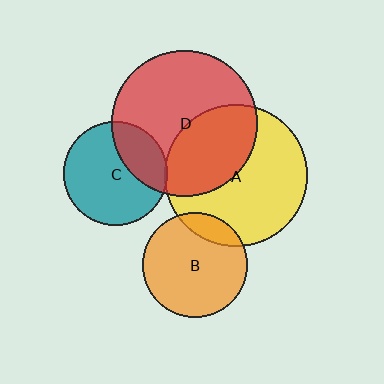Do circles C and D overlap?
Yes.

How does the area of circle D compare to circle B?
Approximately 2.0 times.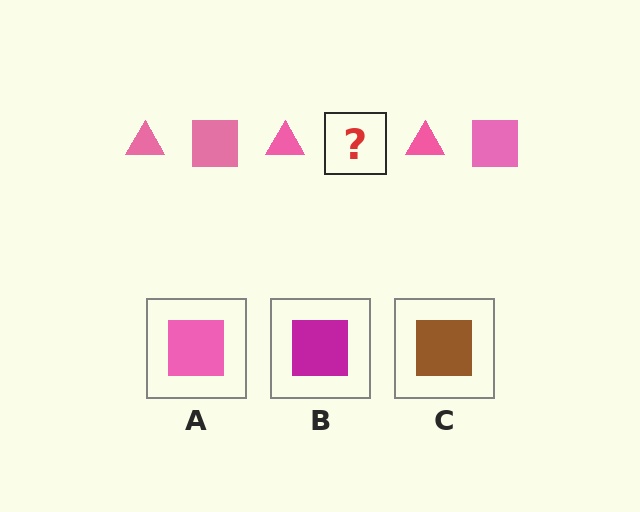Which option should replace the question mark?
Option A.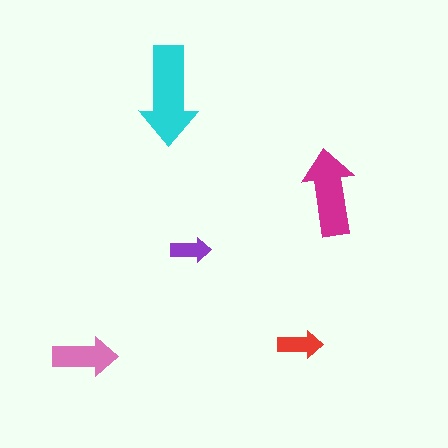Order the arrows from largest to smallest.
the cyan one, the magenta one, the pink one, the red one, the purple one.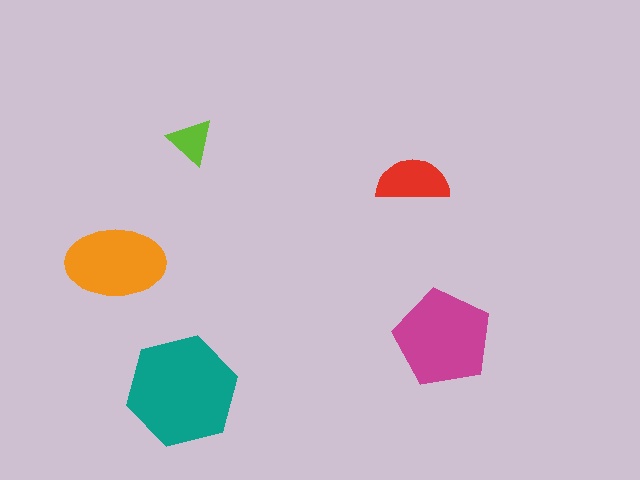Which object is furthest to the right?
The magenta pentagon is rightmost.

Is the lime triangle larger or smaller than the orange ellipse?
Smaller.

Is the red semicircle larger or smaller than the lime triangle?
Larger.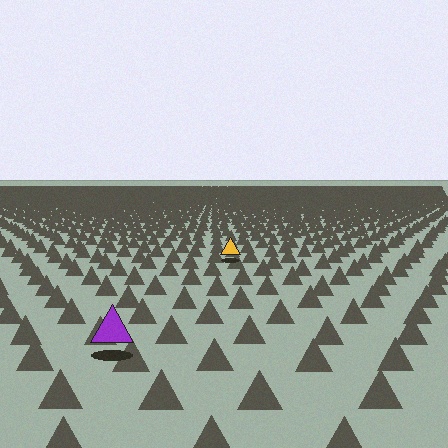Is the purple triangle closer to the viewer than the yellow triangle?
Yes. The purple triangle is closer — you can tell from the texture gradient: the ground texture is coarser near it.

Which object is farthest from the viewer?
The yellow triangle is farthest from the viewer. It appears smaller and the ground texture around it is denser.